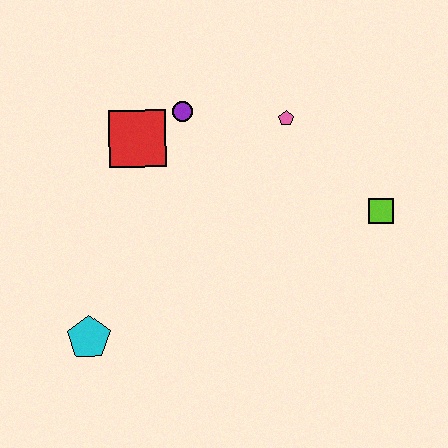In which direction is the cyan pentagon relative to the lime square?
The cyan pentagon is to the left of the lime square.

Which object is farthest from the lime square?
The cyan pentagon is farthest from the lime square.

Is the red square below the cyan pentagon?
No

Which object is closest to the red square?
The purple circle is closest to the red square.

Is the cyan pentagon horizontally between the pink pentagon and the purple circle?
No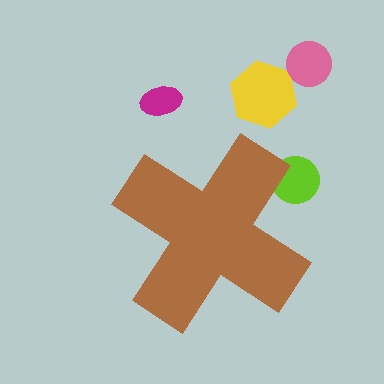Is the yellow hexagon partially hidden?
No, the yellow hexagon is fully visible.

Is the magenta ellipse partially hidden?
No, the magenta ellipse is fully visible.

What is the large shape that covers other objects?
A brown cross.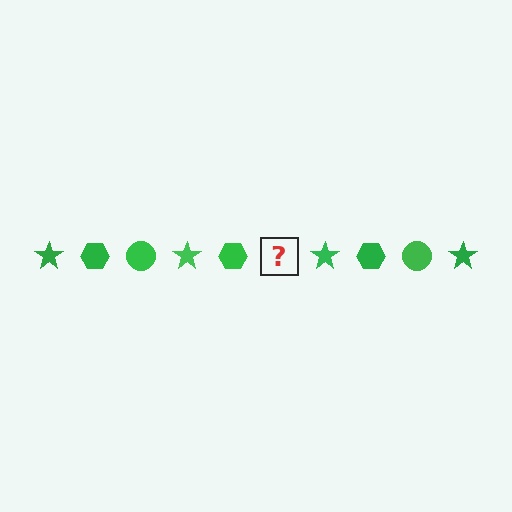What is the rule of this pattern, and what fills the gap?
The rule is that the pattern cycles through star, hexagon, circle shapes in green. The gap should be filled with a green circle.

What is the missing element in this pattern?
The missing element is a green circle.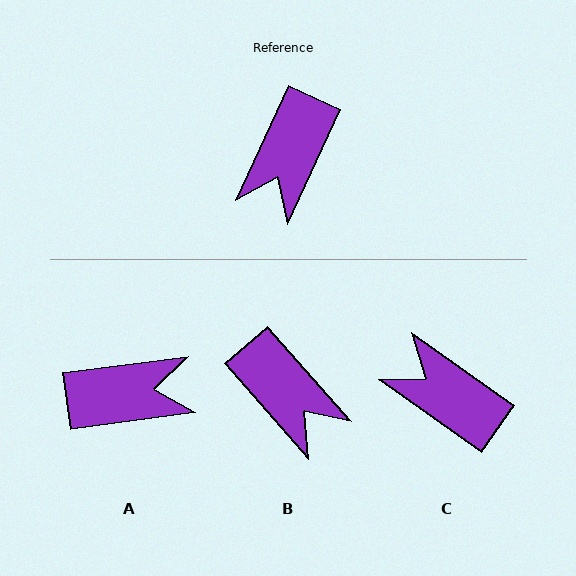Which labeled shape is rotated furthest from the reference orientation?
A, about 122 degrees away.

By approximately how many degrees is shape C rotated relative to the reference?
Approximately 100 degrees clockwise.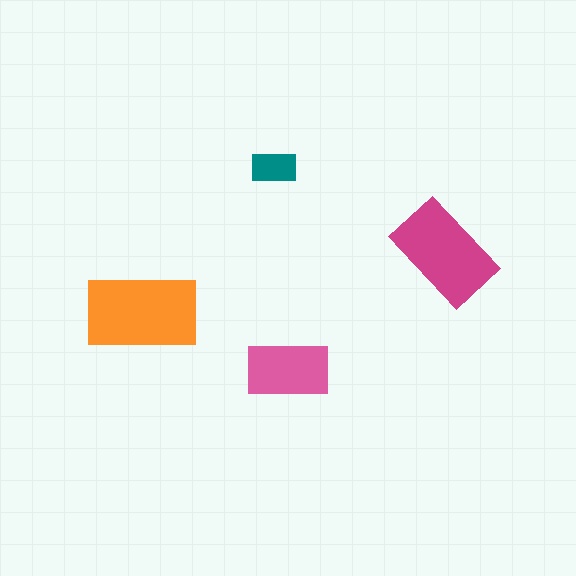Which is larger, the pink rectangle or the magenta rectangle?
The magenta one.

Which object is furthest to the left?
The orange rectangle is leftmost.